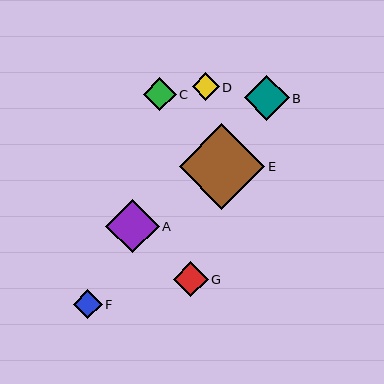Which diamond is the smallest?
Diamond D is the smallest with a size of approximately 27 pixels.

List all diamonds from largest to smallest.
From largest to smallest: E, A, B, G, C, F, D.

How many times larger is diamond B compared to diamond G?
Diamond B is approximately 1.3 times the size of diamond G.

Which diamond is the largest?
Diamond E is the largest with a size of approximately 86 pixels.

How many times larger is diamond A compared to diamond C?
Diamond A is approximately 1.6 times the size of diamond C.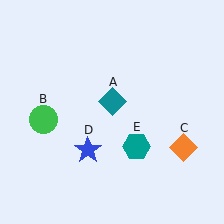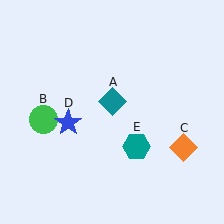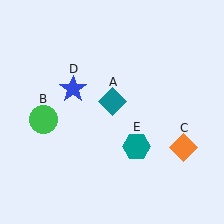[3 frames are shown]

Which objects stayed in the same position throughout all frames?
Teal diamond (object A) and green circle (object B) and orange diamond (object C) and teal hexagon (object E) remained stationary.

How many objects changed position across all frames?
1 object changed position: blue star (object D).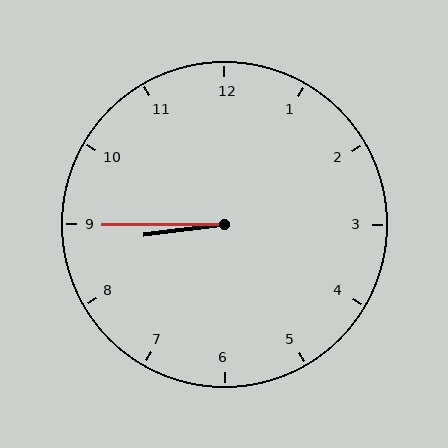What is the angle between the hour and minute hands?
Approximately 8 degrees.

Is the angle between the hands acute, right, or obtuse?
It is acute.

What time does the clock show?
8:45.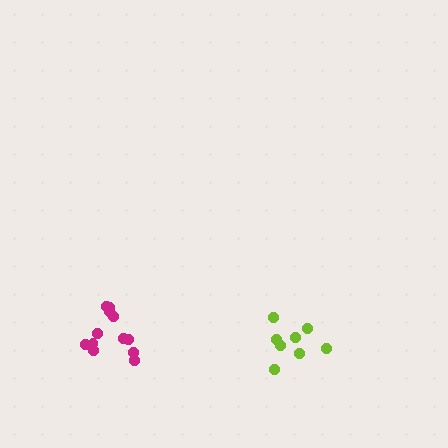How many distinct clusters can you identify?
There are 2 distinct clusters.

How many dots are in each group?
Group 1: 12 dots, Group 2: 8 dots (20 total).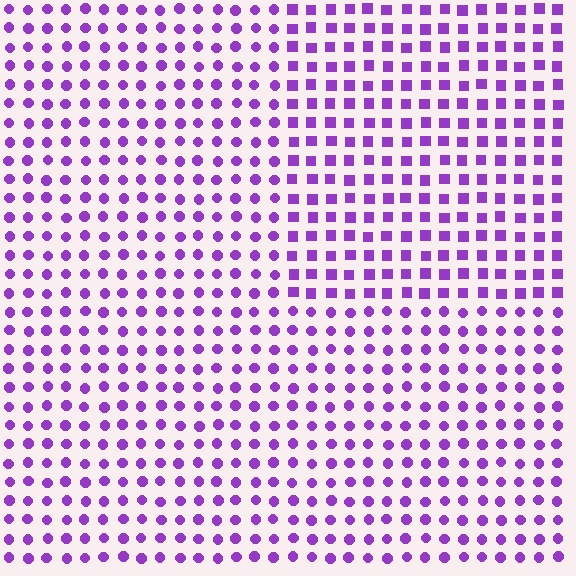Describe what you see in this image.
The image is filled with small purple elements arranged in a uniform grid. A rectangle-shaped region contains squares, while the surrounding area contains circles. The boundary is defined purely by the change in element shape.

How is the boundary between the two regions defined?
The boundary is defined by a change in element shape: squares inside vs. circles outside. All elements share the same color and spacing.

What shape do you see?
I see a rectangle.